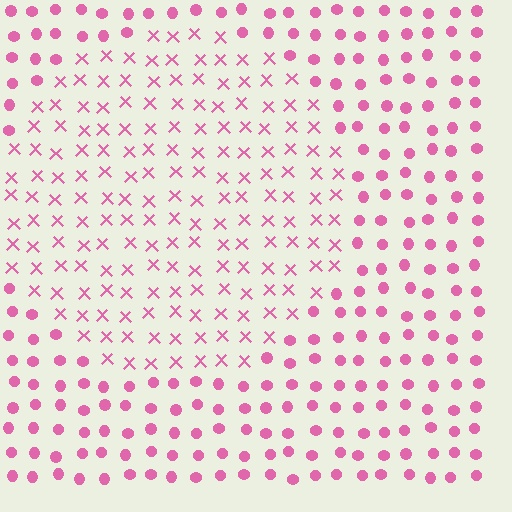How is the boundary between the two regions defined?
The boundary is defined by a change in element shape: X marks inside vs. circles outside. All elements share the same color and spacing.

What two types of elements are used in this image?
The image uses X marks inside the circle region and circles outside it.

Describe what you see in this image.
The image is filled with small pink elements arranged in a uniform grid. A circle-shaped region contains X marks, while the surrounding area contains circles. The boundary is defined purely by the change in element shape.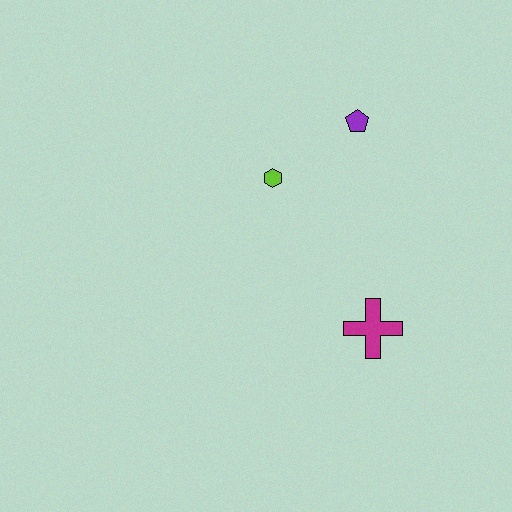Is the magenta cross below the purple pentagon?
Yes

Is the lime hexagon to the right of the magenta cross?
No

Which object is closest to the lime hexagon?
The purple pentagon is closest to the lime hexagon.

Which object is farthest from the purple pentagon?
The magenta cross is farthest from the purple pentagon.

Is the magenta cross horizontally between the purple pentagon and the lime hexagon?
No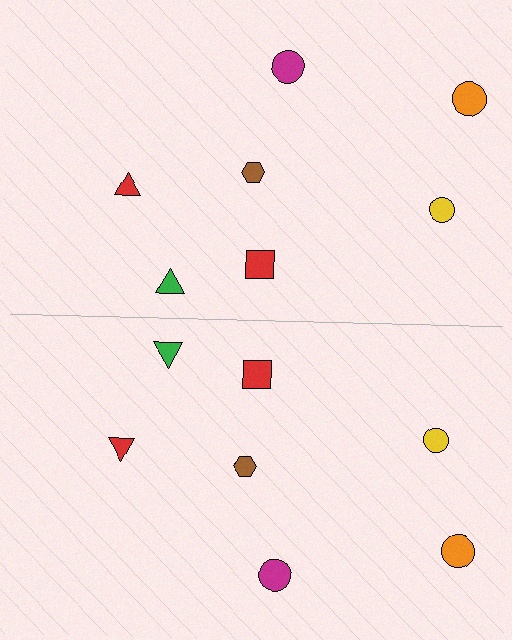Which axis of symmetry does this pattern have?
The pattern has a horizontal axis of symmetry running through the center of the image.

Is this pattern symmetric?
Yes, this pattern has bilateral (reflection) symmetry.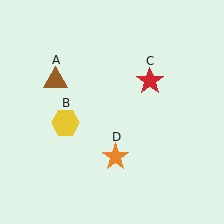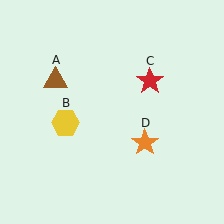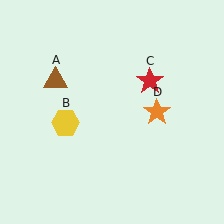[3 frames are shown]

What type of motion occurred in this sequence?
The orange star (object D) rotated counterclockwise around the center of the scene.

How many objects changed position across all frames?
1 object changed position: orange star (object D).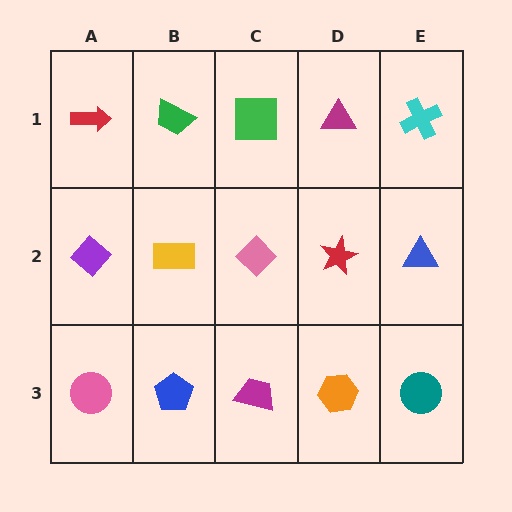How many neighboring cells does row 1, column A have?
2.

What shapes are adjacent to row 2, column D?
A magenta triangle (row 1, column D), an orange hexagon (row 3, column D), a pink diamond (row 2, column C), a blue triangle (row 2, column E).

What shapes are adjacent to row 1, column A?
A purple diamond (row 2, column A), a green trapezoid (row 1, column B).